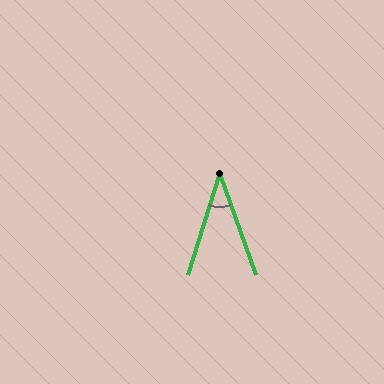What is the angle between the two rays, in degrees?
Approximately 37 degrees.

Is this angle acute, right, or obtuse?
It is acute.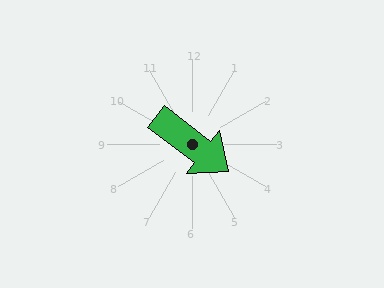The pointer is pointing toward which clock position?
Roughly 4 o'clock.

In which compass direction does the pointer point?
Southeast.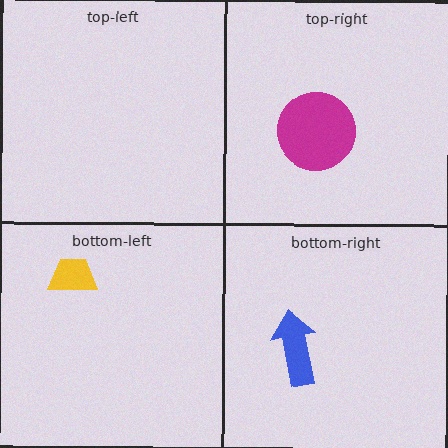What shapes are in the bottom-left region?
The yellow trapezoid.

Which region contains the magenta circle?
The top-right region.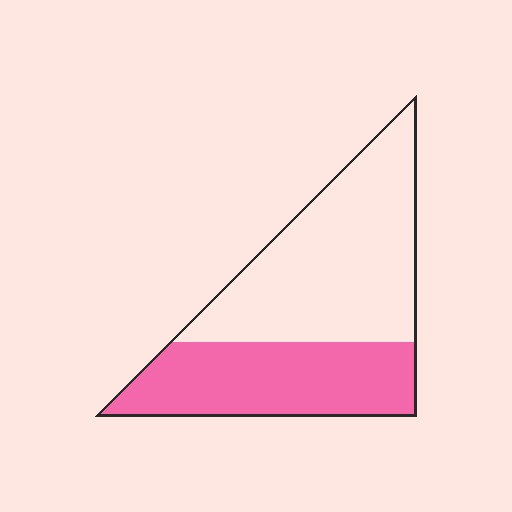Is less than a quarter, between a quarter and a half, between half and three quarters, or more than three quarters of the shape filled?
Between a quarter and a half.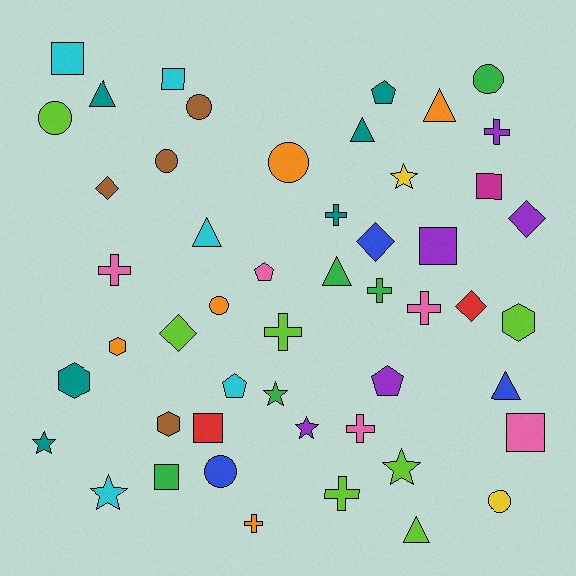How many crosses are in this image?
There are 9 crosses.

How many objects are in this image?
There are 50 objects.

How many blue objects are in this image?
There are 3 blue objects.